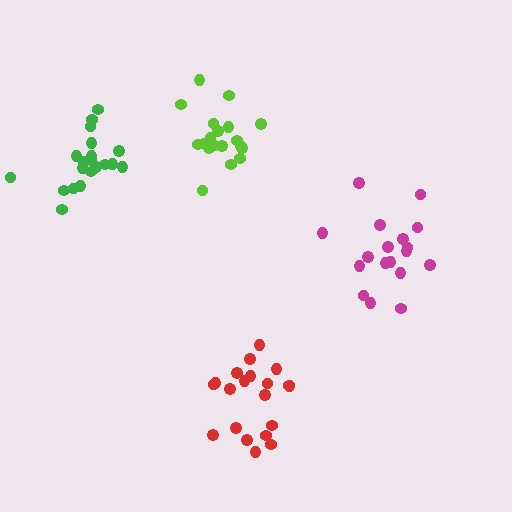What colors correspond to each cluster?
The clusters are colored: magenta, green, red, lime.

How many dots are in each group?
Group 1: 18 dots, Group 2: 20 dots, Group 3: 21 dots, Group 4: 19 dots (78 total).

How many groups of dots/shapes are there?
There are 4 groups.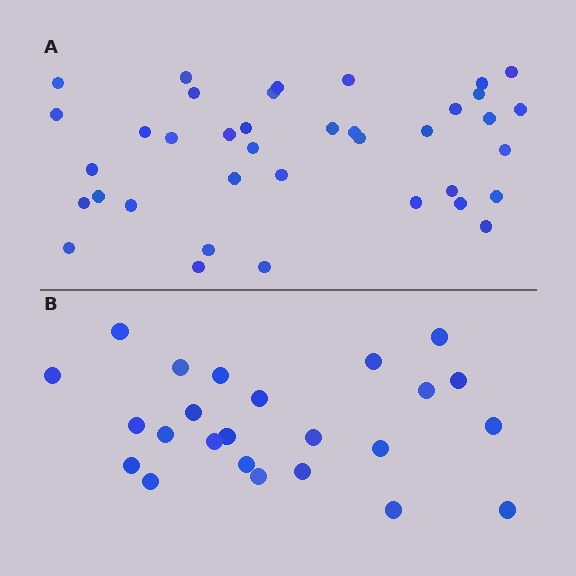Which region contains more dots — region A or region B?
Region A (the top region) has more dots.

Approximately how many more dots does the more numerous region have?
Region A has approximately 15 more dots than region B.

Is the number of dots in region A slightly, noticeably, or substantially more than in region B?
Region A has substantially more. The ratio is roughly 1.6 to 1.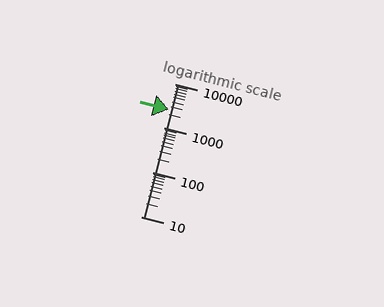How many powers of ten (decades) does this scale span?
The scale spans 3 decades, from 10 to 10000.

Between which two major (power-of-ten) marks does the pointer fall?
The pointer is between 1000 and 10000.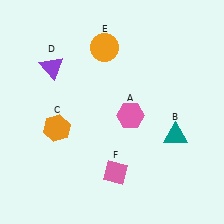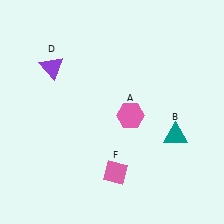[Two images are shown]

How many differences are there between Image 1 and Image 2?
There are 2 differences between the two images.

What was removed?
The orange hexagon (C), the orange circle (E) were removed in Image 2.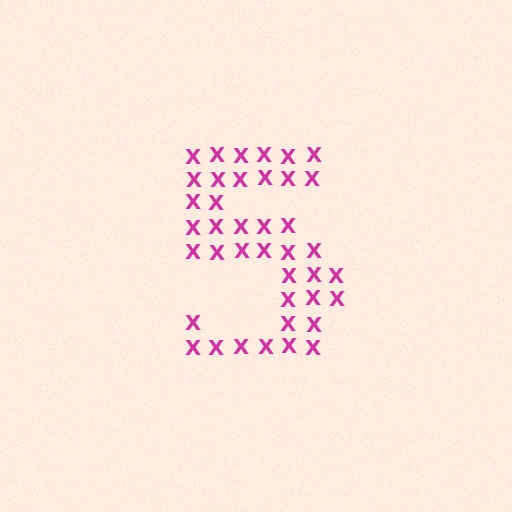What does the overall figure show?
The overall figure shows the digit 5.